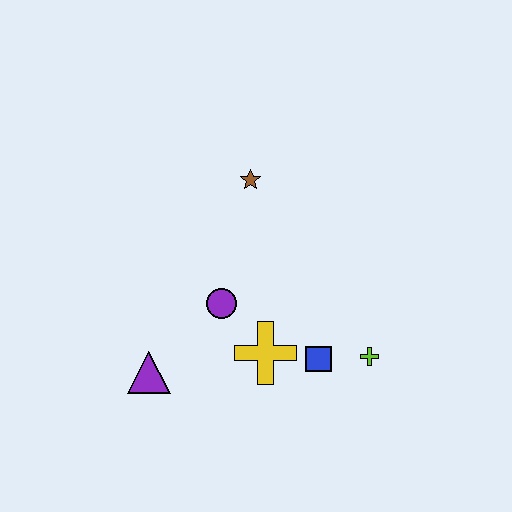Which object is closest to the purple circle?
The yellow cross is closest to the purple circle.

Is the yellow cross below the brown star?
Yes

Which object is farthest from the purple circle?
The lime cross is farthest from the purple circle.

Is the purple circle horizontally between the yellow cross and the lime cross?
No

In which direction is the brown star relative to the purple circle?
The brown star is above the purple circle.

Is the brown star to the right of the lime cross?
No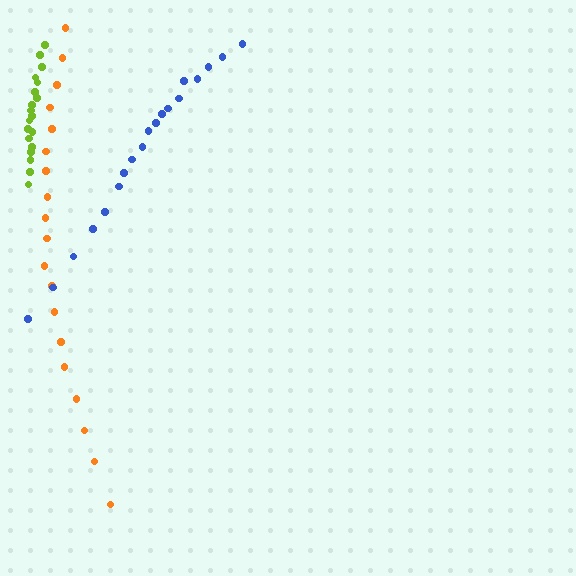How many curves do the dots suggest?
There are 3 distinct paths.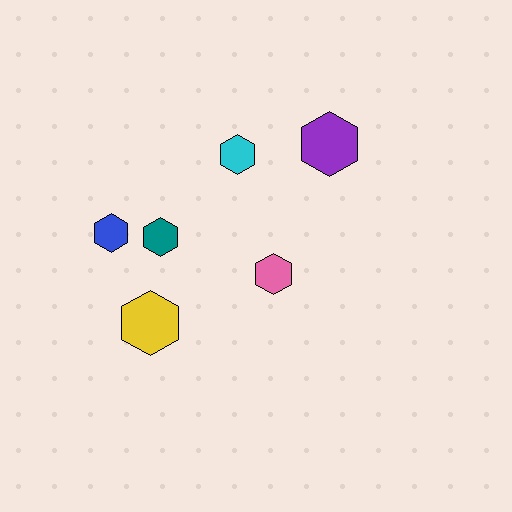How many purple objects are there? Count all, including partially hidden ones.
There is 1 purple object.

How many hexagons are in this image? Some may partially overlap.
There are 6 hexagons.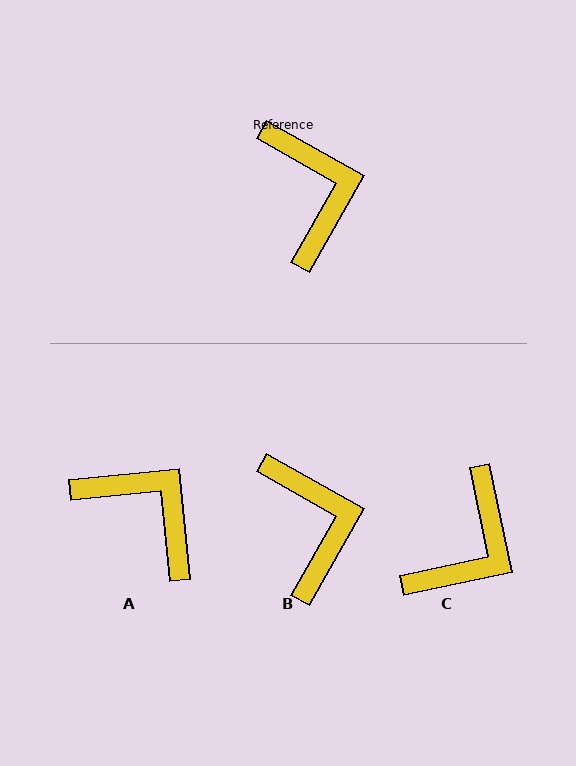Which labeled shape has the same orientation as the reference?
B.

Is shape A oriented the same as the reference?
No, it is off by about 35 degrees.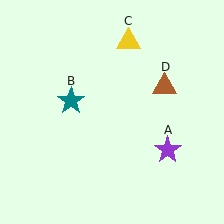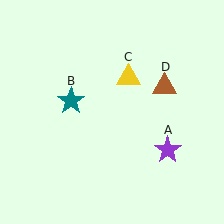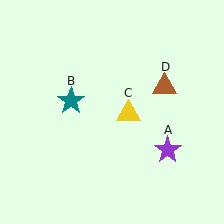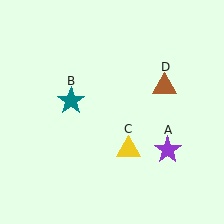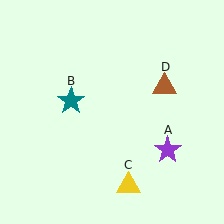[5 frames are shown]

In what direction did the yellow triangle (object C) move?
The yellow triangle (object C) moved down.